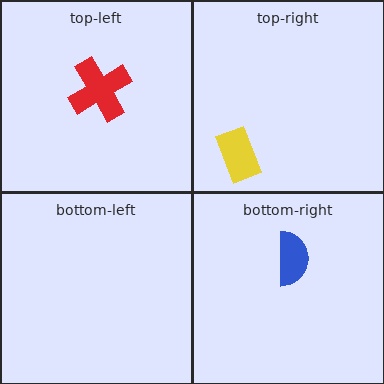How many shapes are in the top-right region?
1.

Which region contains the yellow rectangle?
The top-right region.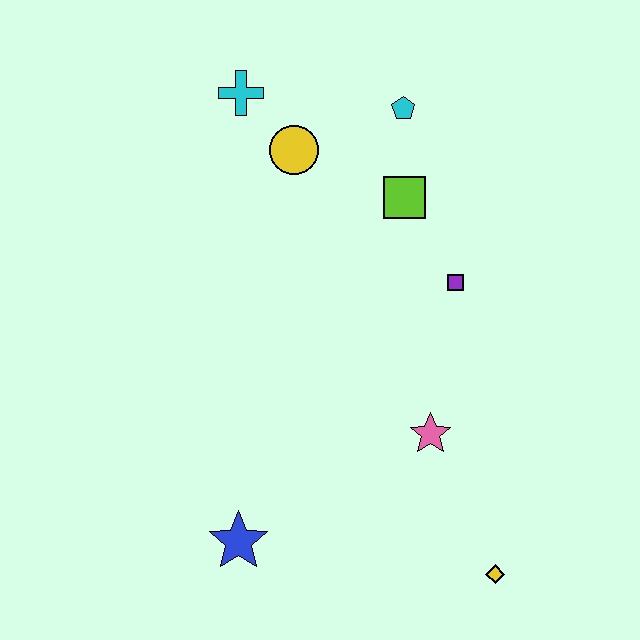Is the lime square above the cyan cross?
No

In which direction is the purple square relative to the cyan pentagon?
The purple square is below the cyan pentagon.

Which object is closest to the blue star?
The pink star is closest to the blue star.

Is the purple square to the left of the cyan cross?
No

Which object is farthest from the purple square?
The blue star is farthest from the purple square.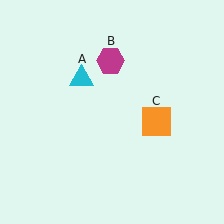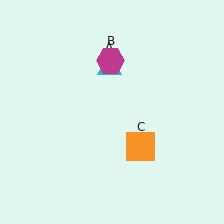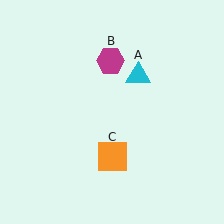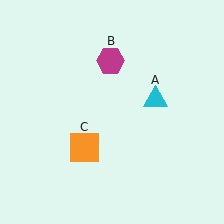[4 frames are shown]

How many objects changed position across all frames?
2 objects changed position: cyan triangle (object A), orange square (object C).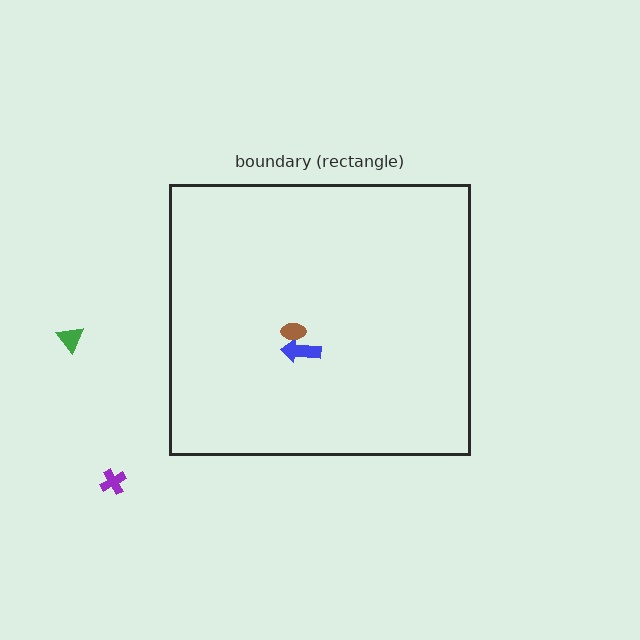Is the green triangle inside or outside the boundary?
Outside.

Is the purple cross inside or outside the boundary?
Outside.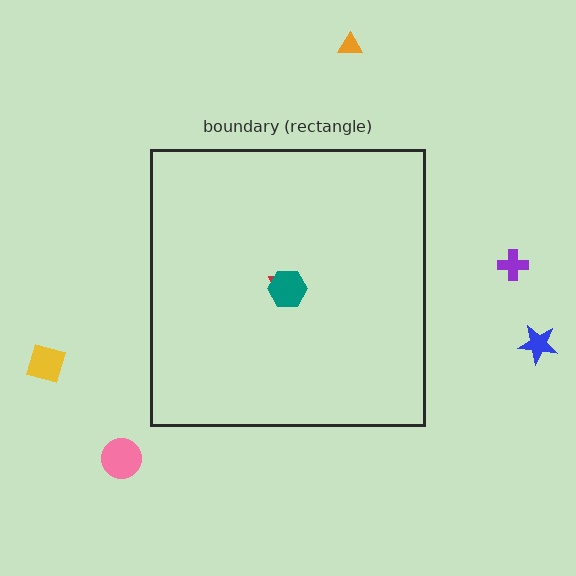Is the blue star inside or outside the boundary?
Outside.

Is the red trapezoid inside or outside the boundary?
Inside.